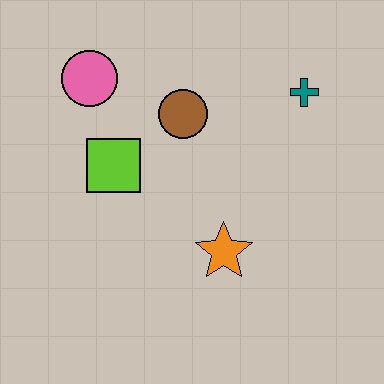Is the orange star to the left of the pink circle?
No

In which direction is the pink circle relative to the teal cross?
The pink circle is to the left of the teal cross.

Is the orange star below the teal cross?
Yes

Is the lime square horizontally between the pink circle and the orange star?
Yes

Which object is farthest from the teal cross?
The pink circle is farthest from the teal cross.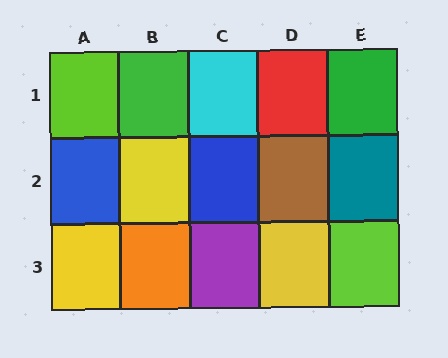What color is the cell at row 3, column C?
Purple.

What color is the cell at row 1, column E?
Green.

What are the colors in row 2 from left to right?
Blue, yellow, blue, brown, teal.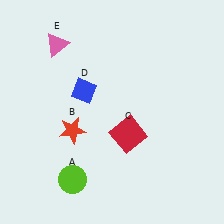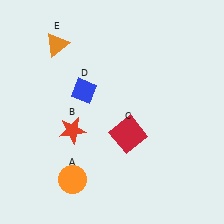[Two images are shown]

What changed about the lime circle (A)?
In Image 1, A is lime. In Image 2, it changed to orange.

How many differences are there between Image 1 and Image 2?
There are 2 differences between the two images.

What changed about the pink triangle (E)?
In Image 1, E is pink. In Image 2, it changed to orange.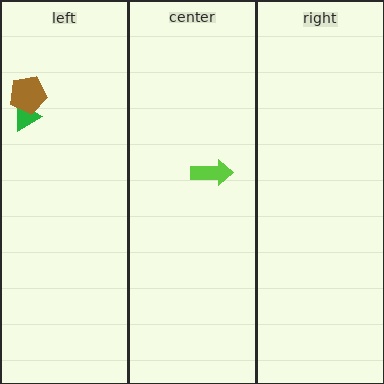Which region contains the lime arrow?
The center region.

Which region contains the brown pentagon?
The left region.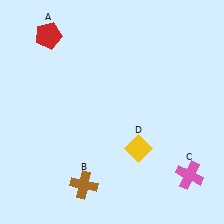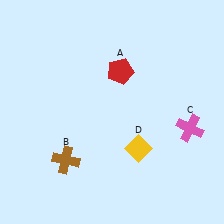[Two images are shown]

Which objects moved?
The objects that moved are: the red pentagon (A), the brown cross (B), the pink cross (C).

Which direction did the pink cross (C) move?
The pink cross (C) moved up.